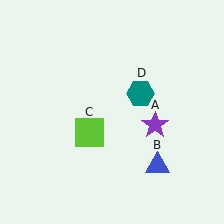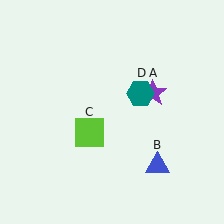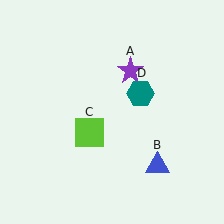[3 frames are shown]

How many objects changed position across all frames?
1 object changed position: purple star (object A).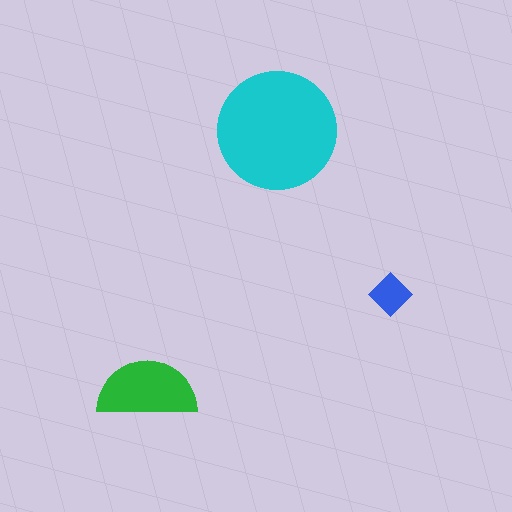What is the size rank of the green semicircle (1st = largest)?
2nd.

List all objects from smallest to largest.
The blue diamond, the green semicircle, the cyan circle.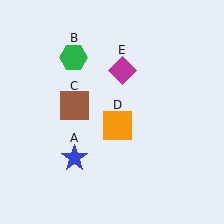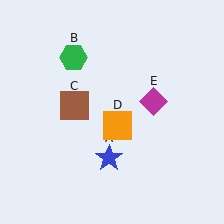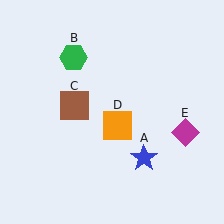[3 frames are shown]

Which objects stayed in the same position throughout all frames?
Green hexagon (object B) and brown square (object C) and orange square (object D) remained stationary.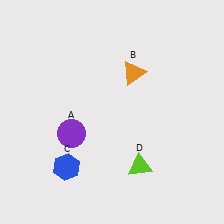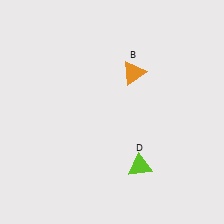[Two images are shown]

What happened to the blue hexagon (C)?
The blue hexagon (C) was removed in Image 2. It was in the bottom-left area of Image 1.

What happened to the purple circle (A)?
The purple circle (A) was removed in Image 2. It was in the bottom-left area of Image 1.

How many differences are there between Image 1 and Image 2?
There are 2 differences between the two images.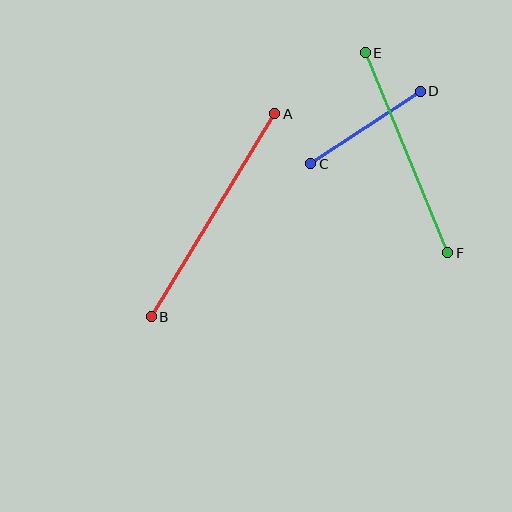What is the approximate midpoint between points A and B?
The midpoint is at approximately (213, 215) pixels.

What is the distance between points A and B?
The distance is approximately 238 pixels.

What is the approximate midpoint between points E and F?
The midpoint is at approximately (407, 153) pixels.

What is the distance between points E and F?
The distance is approximately 216 pixels.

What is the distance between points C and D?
The distance is approximately 132 pixels.